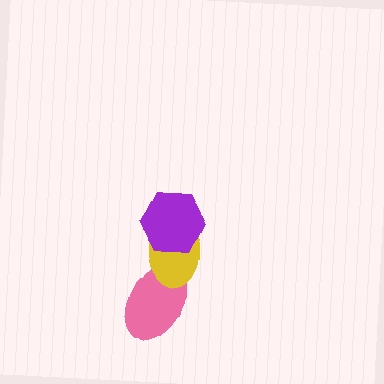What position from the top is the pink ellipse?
The pink ellipse is 3rd from the top.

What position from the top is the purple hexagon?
The purple hexagon is 1st from the top.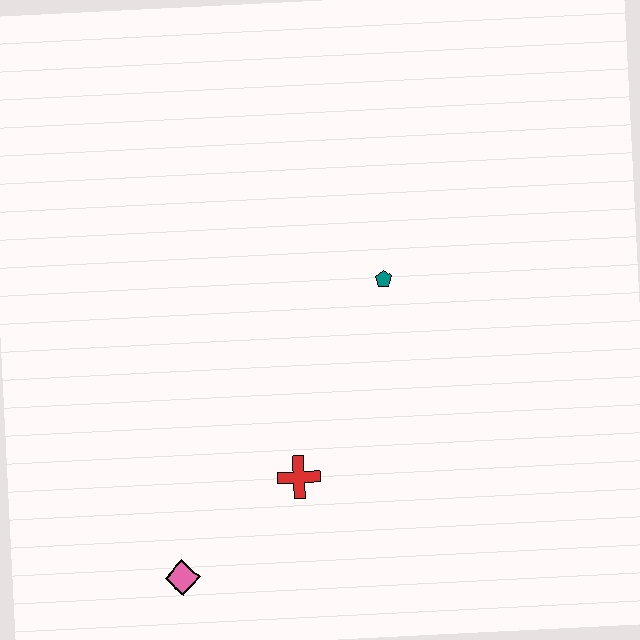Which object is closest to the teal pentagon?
The red cross is closest to the teal pentagon.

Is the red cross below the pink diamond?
No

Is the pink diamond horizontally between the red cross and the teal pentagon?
No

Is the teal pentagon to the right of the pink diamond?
Yes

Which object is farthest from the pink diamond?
The teal pentagon is farthest from the pink diamond.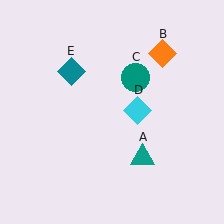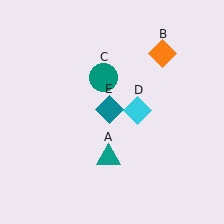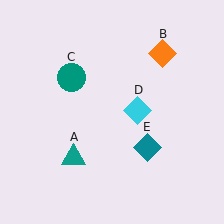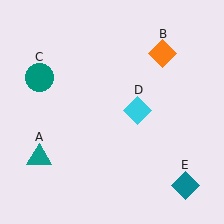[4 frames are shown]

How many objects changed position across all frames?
3 objects changed position: teal triangle (object A), teal circle (object C), teal diamond (object E).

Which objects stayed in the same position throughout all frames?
Orange diamond (object B) and cyan diamond (object D) remained stationary.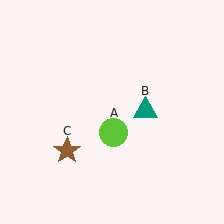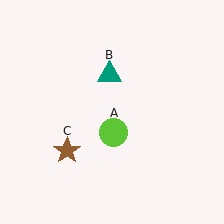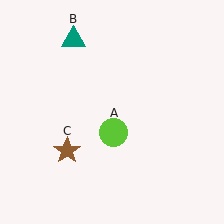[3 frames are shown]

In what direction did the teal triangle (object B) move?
The teal triangle (object B) moved up and to the left.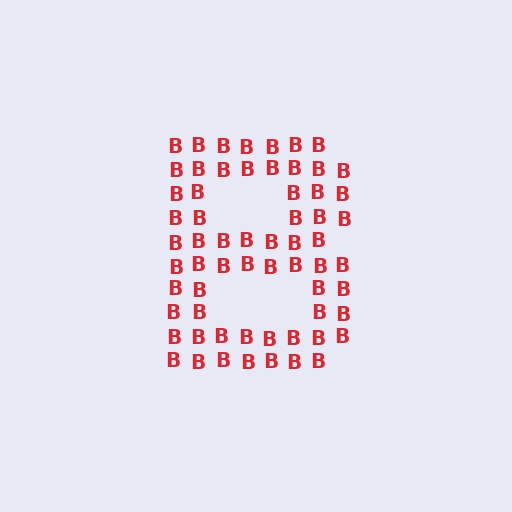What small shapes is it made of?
It is made of small letter B's.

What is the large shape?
The large shape is the letter B.